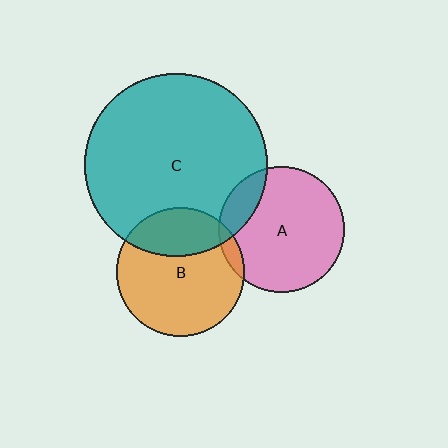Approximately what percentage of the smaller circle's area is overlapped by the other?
Approximately 30%.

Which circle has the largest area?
Circle C (teal).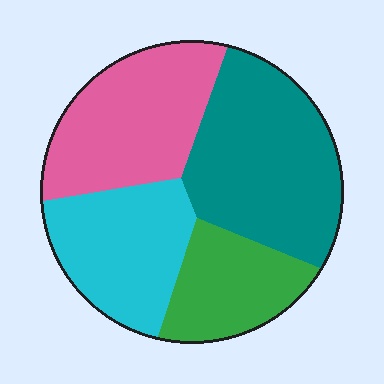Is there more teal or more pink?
Teal.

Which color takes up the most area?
Teal, at roughly 35%.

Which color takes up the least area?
Green, at roughly 15%.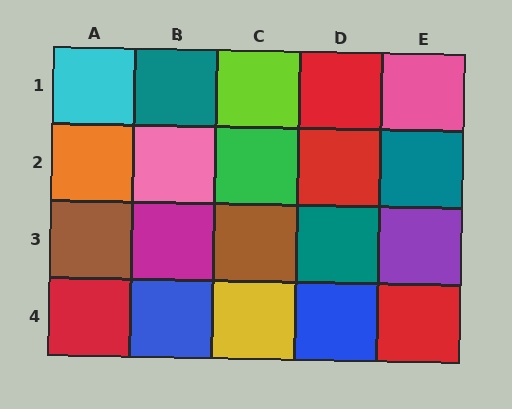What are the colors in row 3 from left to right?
Brown, magenta, brown, teal, purple.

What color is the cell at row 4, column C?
Yellow.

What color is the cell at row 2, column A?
Orange.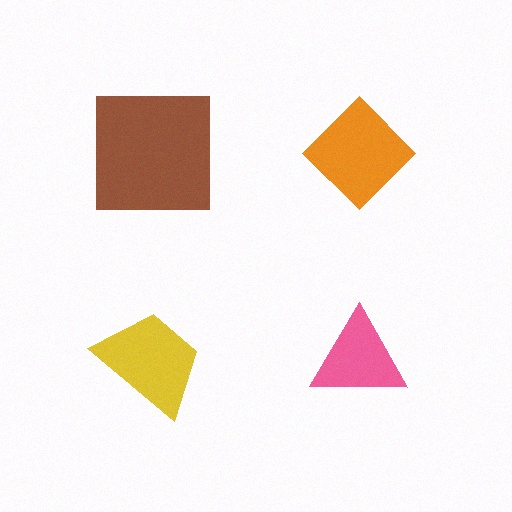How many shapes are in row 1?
2 shapes.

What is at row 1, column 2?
An orange diamond.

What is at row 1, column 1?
A brown square.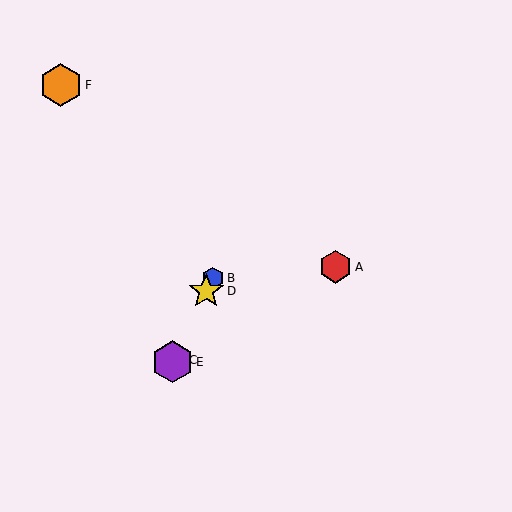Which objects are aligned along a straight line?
Objects B, C, D, E are aligned along a straight line.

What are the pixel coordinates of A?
Object A is at (335, 267).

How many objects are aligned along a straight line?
4 objects (B, C, D, E) are aligned along a straight line.